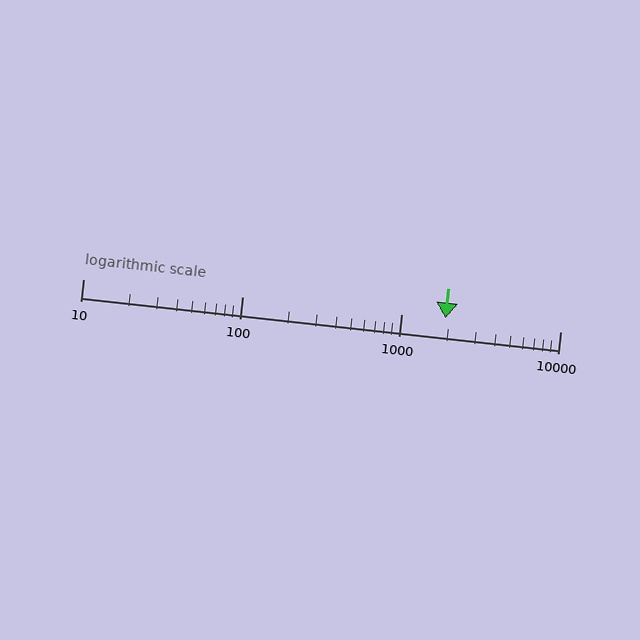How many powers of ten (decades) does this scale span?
The scale spans 3 decades, from 10 to 10000.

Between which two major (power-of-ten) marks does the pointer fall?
The pointer is between 1000 and 10000.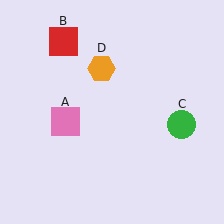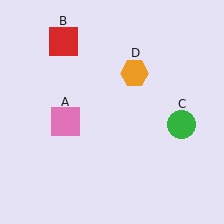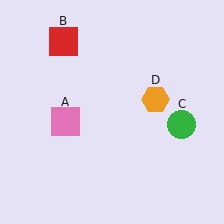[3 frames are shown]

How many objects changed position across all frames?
1 object changed position: orange hexagon (object D).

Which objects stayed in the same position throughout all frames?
Pink square (object A) and red square (object B) and green circle (object C) remained stationary.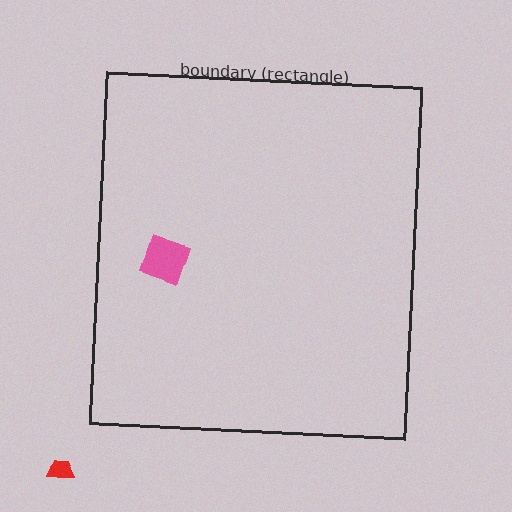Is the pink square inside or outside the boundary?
Inside.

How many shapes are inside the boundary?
1 inside, 1 outside.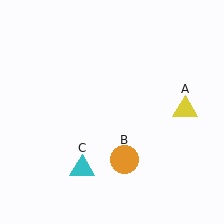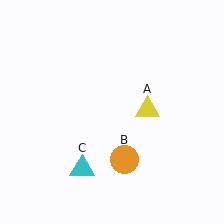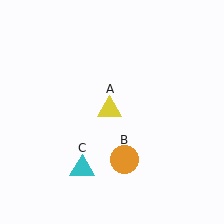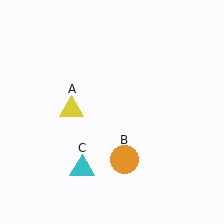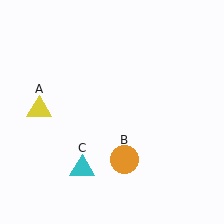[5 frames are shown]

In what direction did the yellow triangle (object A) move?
The yellow triangle (object A) moved left.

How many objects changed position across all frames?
1 object changed position: yellow triangle (object A).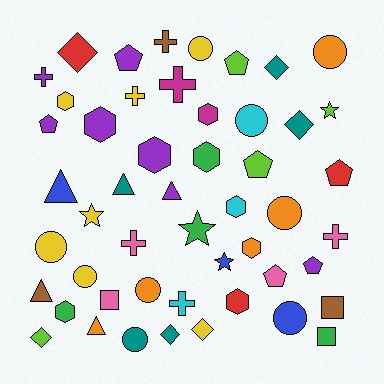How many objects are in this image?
There are 50 objects.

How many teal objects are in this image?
There are 5 teal objects.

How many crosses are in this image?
There are 7 crosses.